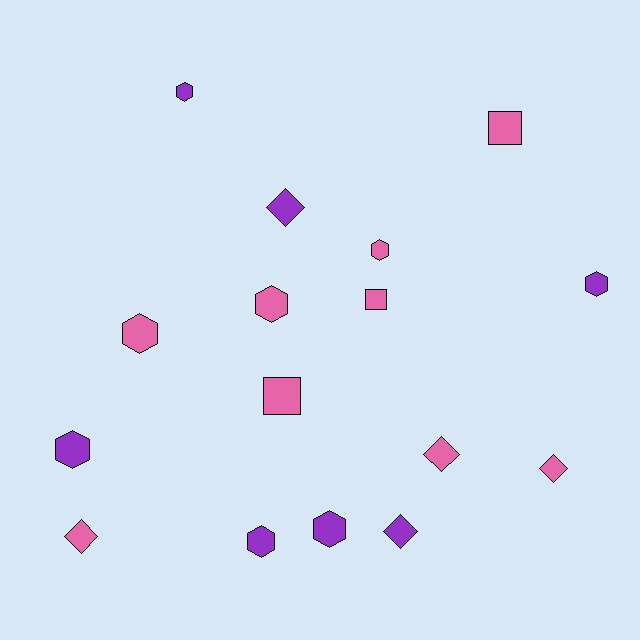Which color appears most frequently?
Pink, with 9 objects.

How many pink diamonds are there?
There are 3 pink diamonds.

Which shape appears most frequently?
Hexagon, with 8 objects.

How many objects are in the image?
There are 16 objects.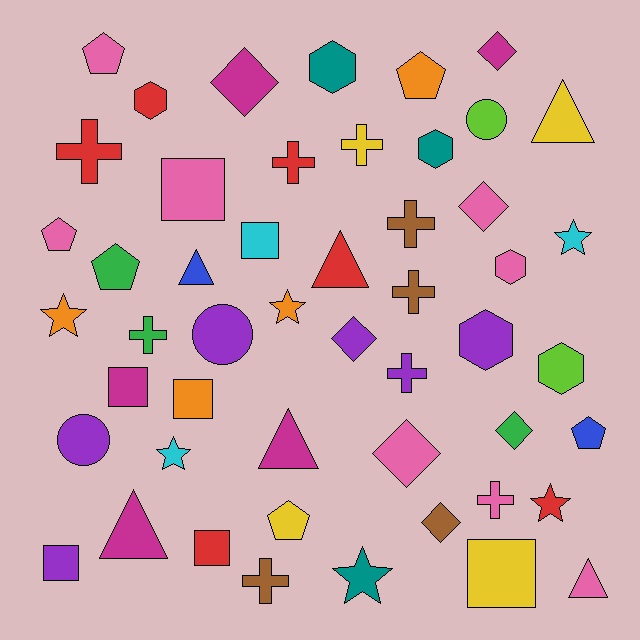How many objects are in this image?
There are 50 objects.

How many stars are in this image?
There are 6 stars.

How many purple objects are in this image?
There are 6 purple objects.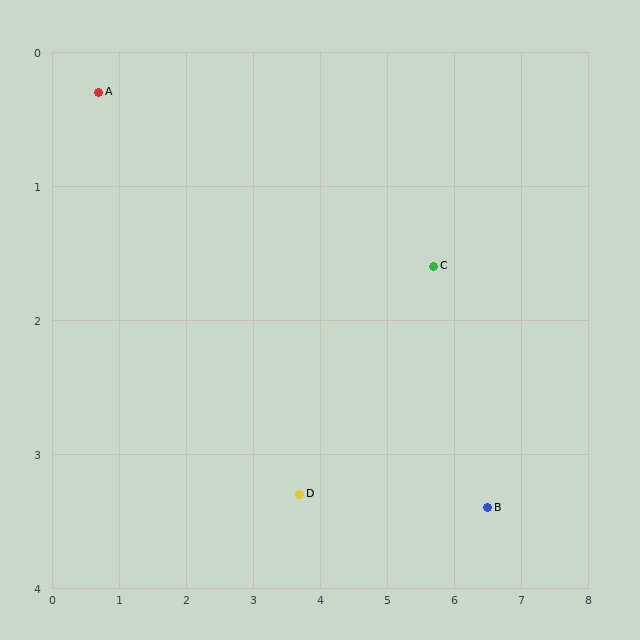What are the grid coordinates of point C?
Point C is at approximately (5.7, 1.6).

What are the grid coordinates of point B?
Point B is at approximately (6.5, 3.4).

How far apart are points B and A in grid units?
Points B and A are about 6.6 grid units apart.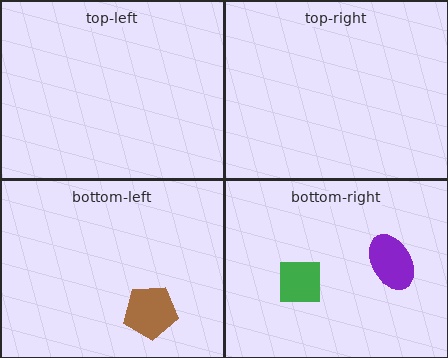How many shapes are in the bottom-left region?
1.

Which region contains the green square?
The bottom-right region.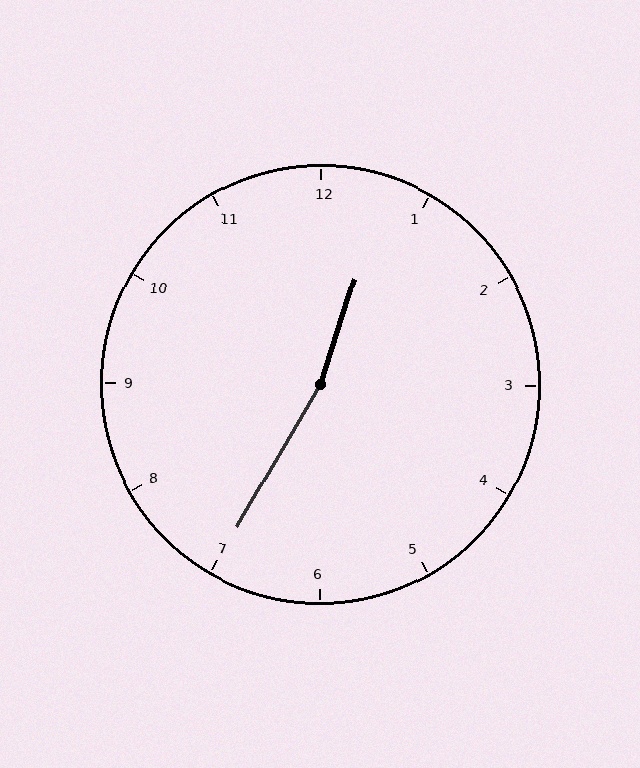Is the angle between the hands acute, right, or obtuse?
It is obtuse.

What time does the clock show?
12:35.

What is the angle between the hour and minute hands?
Approximately 168 degrees.